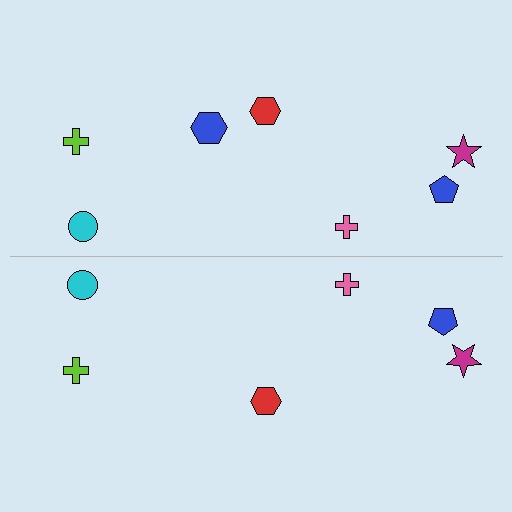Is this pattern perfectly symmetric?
No, the pattern is not perfectly symmetric. A blue hexagon is missing from the bottom side.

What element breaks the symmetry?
A blue hexagon is missing from the bottom side.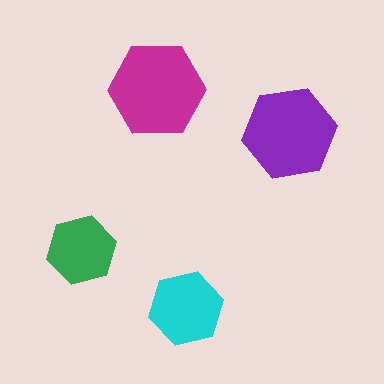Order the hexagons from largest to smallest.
the magenta one, the purple one, the cyan one, the green one.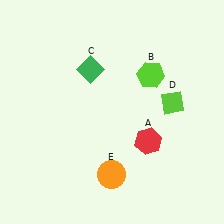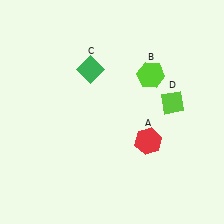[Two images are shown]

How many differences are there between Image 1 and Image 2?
There is 1 difference between the two images.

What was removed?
The orange circle (E) was removed in Image 2.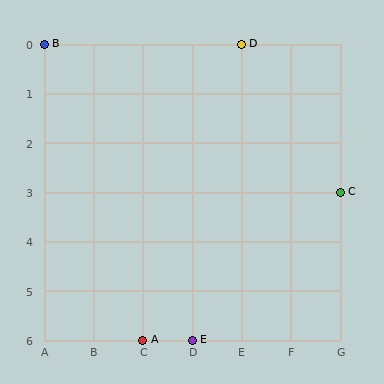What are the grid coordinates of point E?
Point E is at grid coordinates (D, 6).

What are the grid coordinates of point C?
Point C is at grid coordinates (G, 3).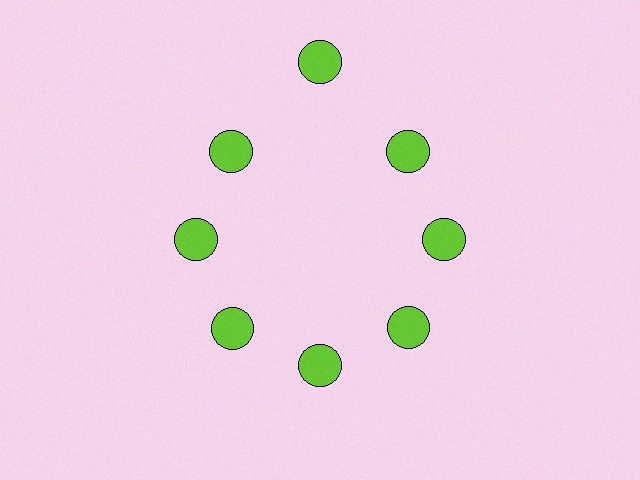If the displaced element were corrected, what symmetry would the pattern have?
It would have 8-fold rotational symmetry — the pattern would map onto itself every 45 degrees.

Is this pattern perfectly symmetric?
No. The 8 lime circles are arranged in a ring, but one element near the 12 o'clock position is pushed outward from the center, breaking the 8-fold rotational symmetry.